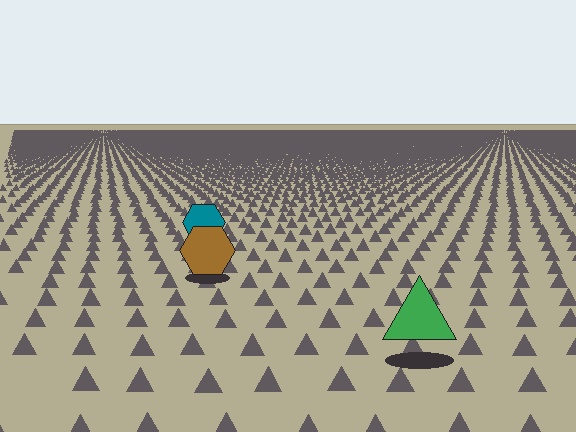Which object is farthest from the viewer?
The teal hexagon is farthest from the viewer. It appears smaller and the ground texture around it is denser.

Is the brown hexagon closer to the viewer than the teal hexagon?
Yes. The brown hexagon is closer — you can tell from the texture gradient: the ground texture is coarser near it.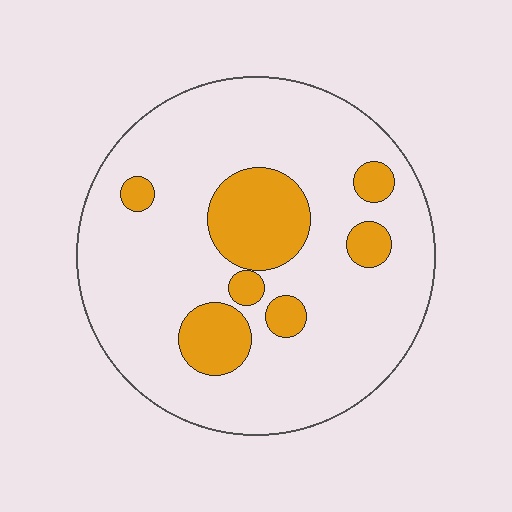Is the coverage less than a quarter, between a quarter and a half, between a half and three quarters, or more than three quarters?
Less than a quarter.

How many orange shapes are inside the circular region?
7.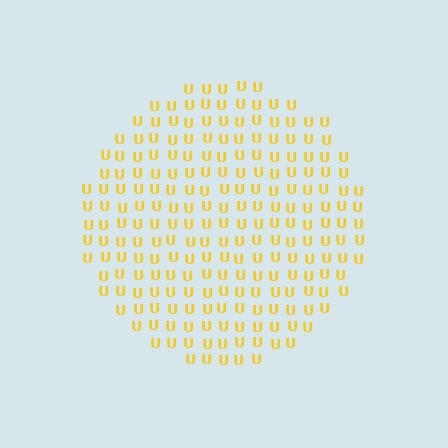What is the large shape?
The large shape is a circle.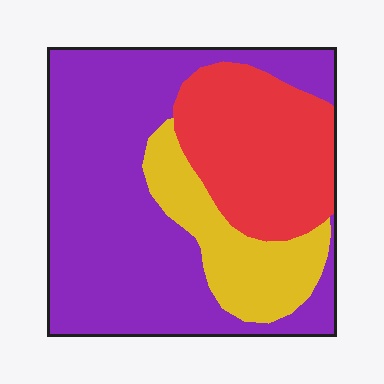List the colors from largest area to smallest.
From largest to smallest: purple, red, yellow.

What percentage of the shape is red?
Red covers roughly 25% of the shape.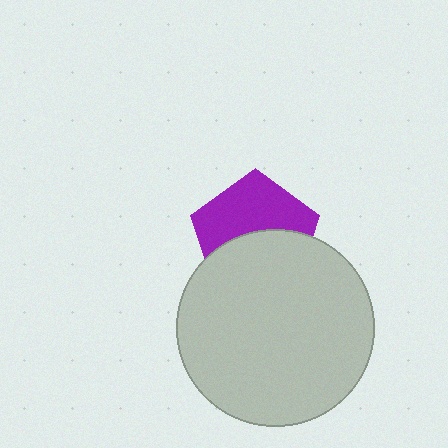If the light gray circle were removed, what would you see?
You would see the complete purple pentagon.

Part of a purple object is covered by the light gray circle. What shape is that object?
It is a pentagon.